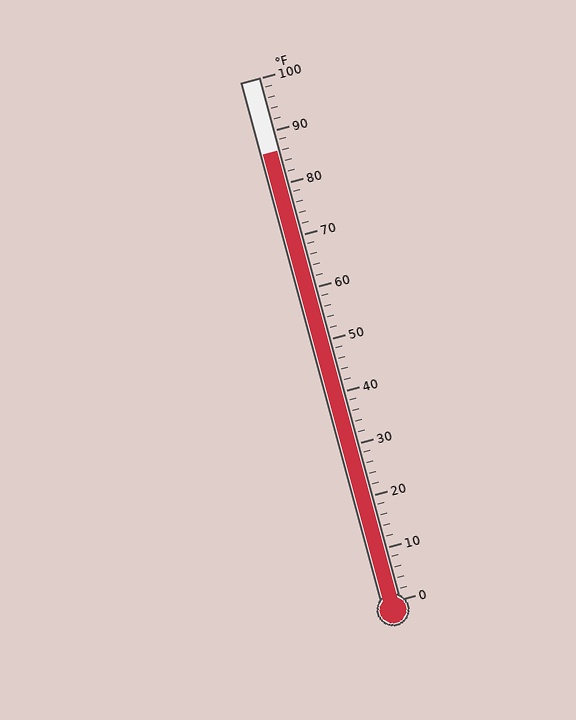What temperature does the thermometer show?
The thermometer shows approximately 86°F.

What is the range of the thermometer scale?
The thermometer scale ranges from 0°F to 100°F.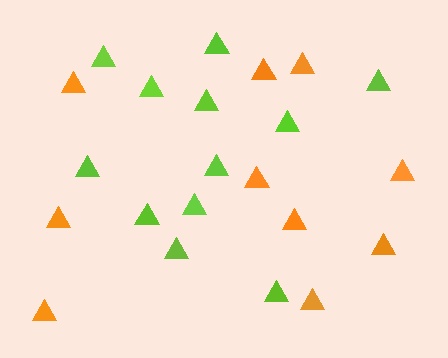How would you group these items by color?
There are 2 groups: one group of lime triangles (12) and one group of orange triangles (10).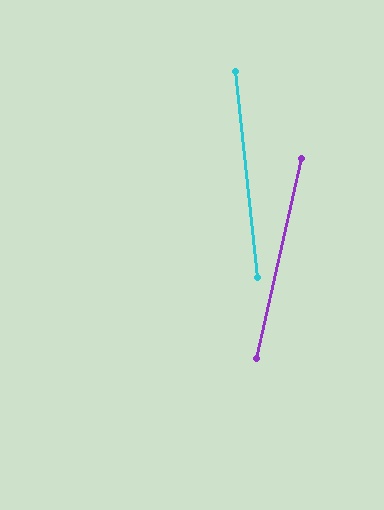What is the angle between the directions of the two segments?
Approximately 19 degrees.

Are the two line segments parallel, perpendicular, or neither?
Neither parallel nor perpendicular — they differ by about 19°.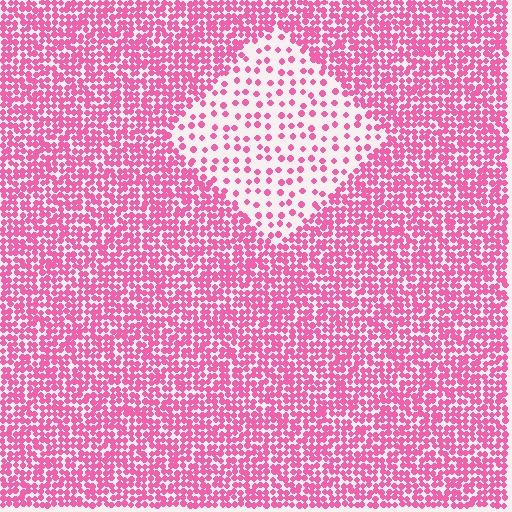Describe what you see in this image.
The image contains small pink elements arranged at two different densities. A diamond-shaped region is visible where the elements are less densely packed than the surrounding area.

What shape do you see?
I see a diamond.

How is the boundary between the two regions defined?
The boundary is defined by a change in element density (approximately 2.9x ratio). All elements are the same color, size, and shape.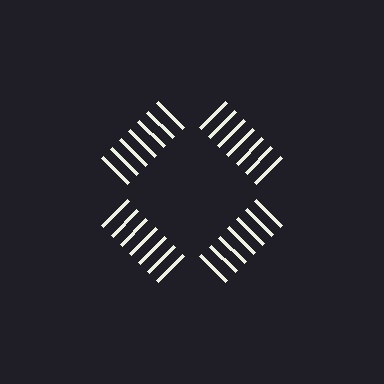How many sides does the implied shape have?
4 sides — the line-ends trace a square.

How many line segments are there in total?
28 — 7 along each of the 4 edges.